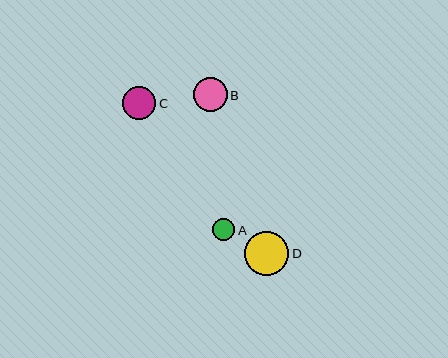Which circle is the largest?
Circle D is the largest with a size of approximately 44 pixels.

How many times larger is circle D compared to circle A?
Circle D is approximately 2.0 times the size of circle A.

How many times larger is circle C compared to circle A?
Circle C is approximately 1.5 times the size of circle A.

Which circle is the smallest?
Circle A is the smallest with a size of approximately 22 pixels.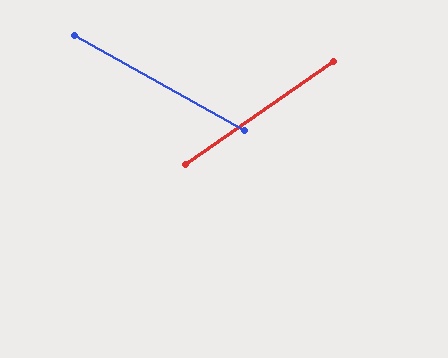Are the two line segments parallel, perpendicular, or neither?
Neither parallel nor perpendicular — they differ by about 64°.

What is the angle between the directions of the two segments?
Approximately 64 degrees.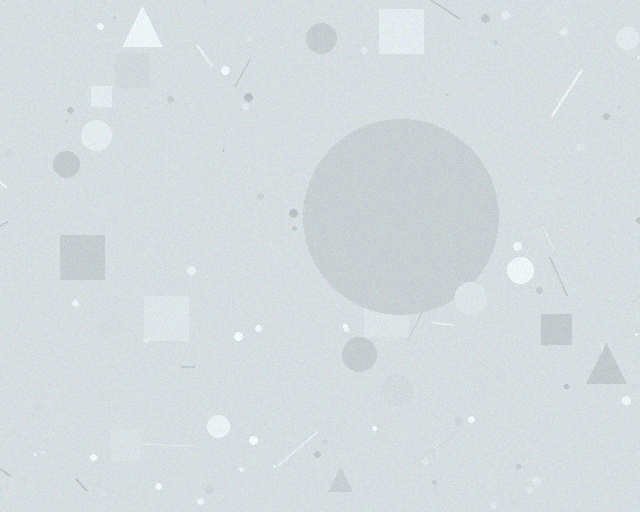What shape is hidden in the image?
A circle is hidden in the image.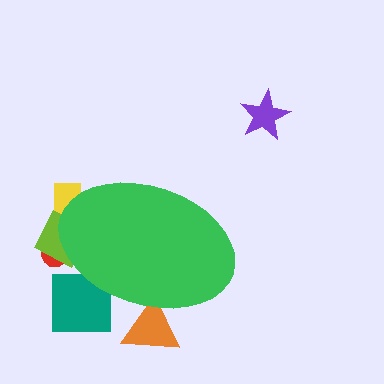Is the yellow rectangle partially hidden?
Yes, the yellow rectangle is partially hidden behind the green ellipse.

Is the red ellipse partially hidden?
Yes, the red ellipse is partially hidden behind the green ellipse.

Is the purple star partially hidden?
No, the purple star is fully visible.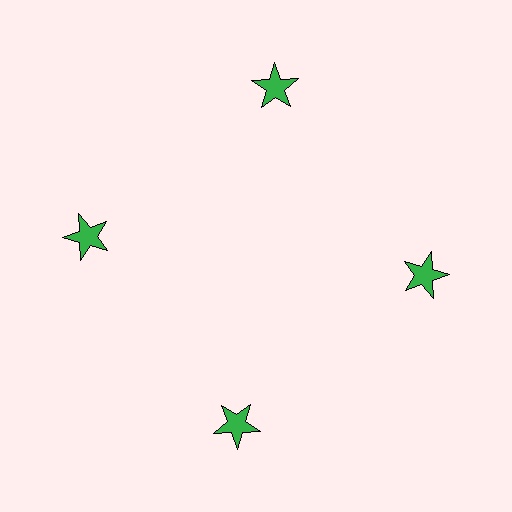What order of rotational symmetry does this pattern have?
This pattern has 4-fold rotational symmetry.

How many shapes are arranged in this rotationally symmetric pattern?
There are 4 shapes, arranged in 4 groups of 1.